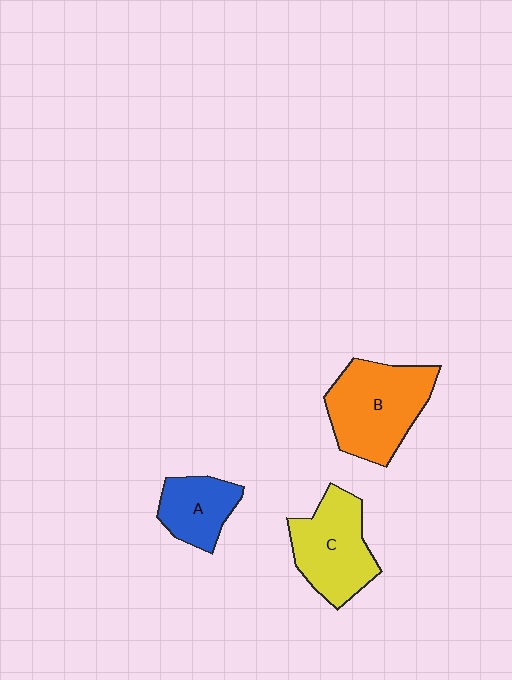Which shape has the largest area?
Shape B (orange).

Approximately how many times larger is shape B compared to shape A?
Approximately 1.8 times.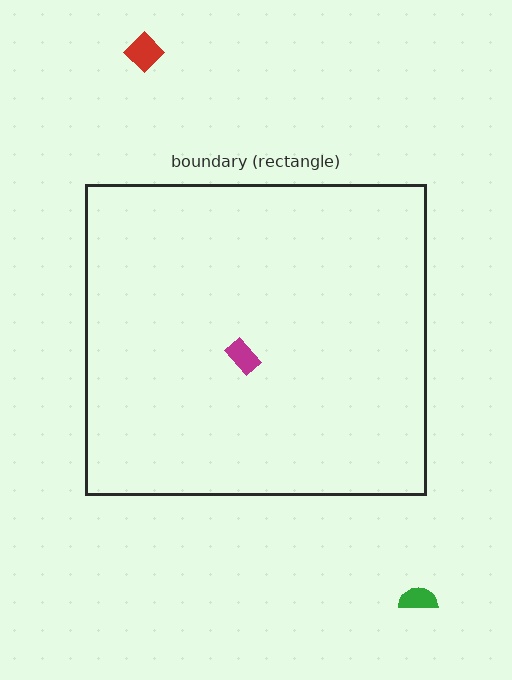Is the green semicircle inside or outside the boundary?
Outside.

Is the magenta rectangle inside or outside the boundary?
Inside.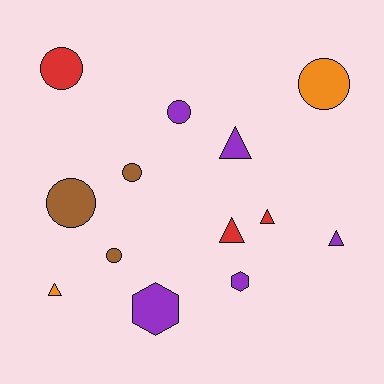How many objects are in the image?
There are 13 objects.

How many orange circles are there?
There is 1 orange circle.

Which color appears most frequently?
Purple, with 5 objects.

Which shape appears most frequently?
Circle, with 6 objects.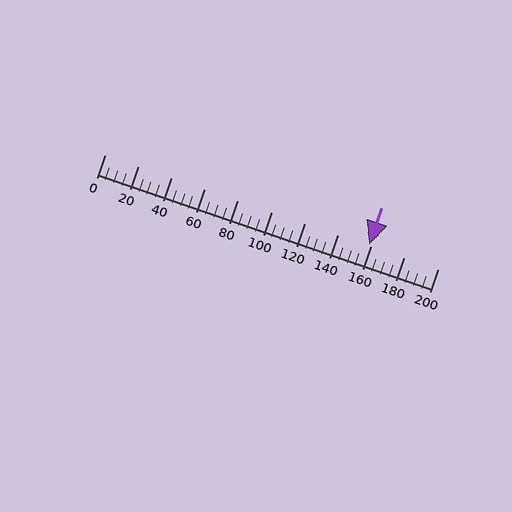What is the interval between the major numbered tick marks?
The major tick marks are spaced 20 units apart.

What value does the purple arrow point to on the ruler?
The purple arrow points to approximately 159.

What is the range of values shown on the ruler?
The ruler shows values from 0 to 200.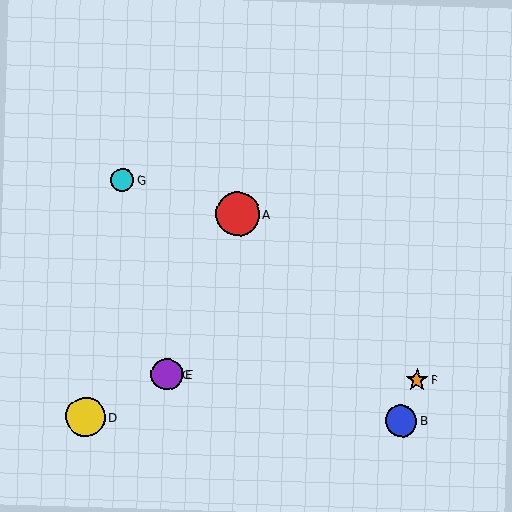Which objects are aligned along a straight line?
Objects A, C, E are aligned along a straight line.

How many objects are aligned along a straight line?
3 objects (A, C, E) are aligned along a straight line.